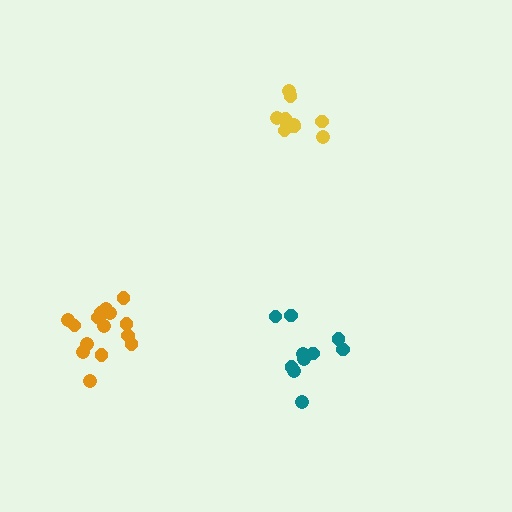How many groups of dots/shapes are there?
There are 3 groups.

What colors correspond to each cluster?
The clusters are colored: yellow, teal, orange.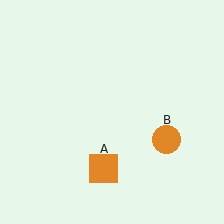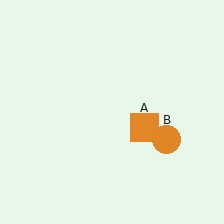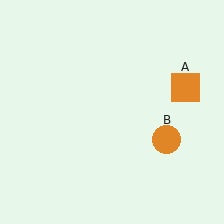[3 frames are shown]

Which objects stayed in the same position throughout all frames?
Orange circle (object B) remained stationary.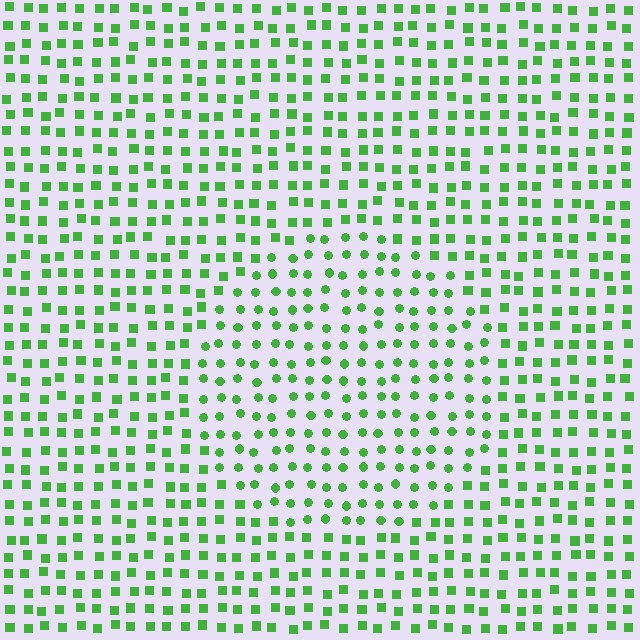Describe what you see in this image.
The image is filled with small green elements arranged in a uniform grid. A circle-shaped region contains circles, while the surrounding area contains squares. The boundary is defined purely by the change in element shape.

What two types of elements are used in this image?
The image uses circles inside the circle region and squares outside it.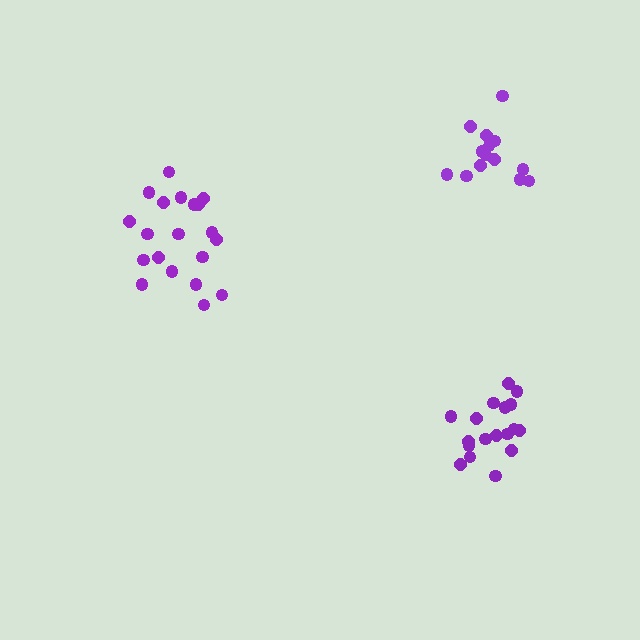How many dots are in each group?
Group 1: 18 dots, Group 2: 14 dots, Group 3: 20 dots (52 total).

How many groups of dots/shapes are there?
There are 3 groups.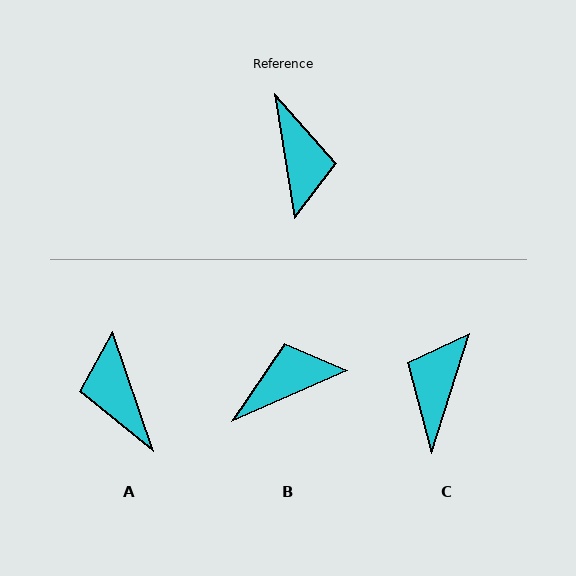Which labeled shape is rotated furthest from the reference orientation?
A, about 171 degrees away.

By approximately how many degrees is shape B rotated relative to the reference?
Approximately 104 degrees counter-clockwise.